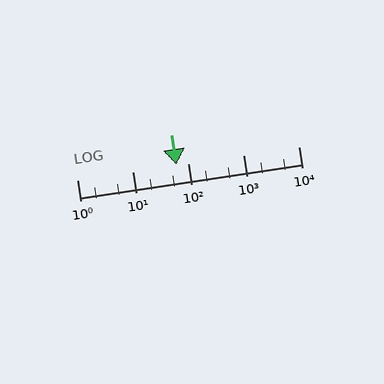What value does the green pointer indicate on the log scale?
The pointer indicates approximately 62.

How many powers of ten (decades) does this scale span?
The scale spans 4 decades, from 1 to 10000.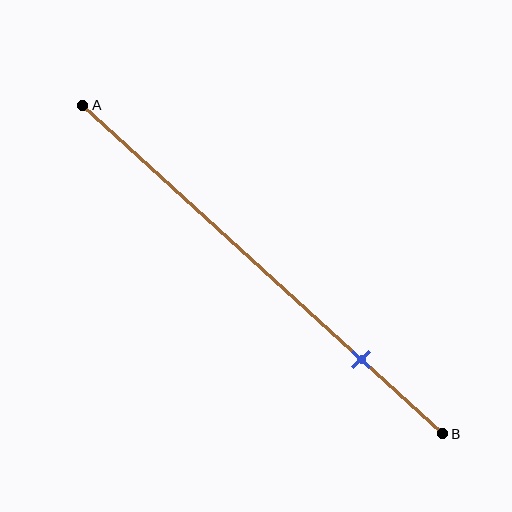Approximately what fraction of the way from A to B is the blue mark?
The blue mark is approximately 75% of the way from A to B.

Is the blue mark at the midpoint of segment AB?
No, the mark is at about 75% from A, not at the 50% midpoint.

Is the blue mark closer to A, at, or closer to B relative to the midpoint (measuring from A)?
The blue mark is closer to point B than the midpoint of segment AB.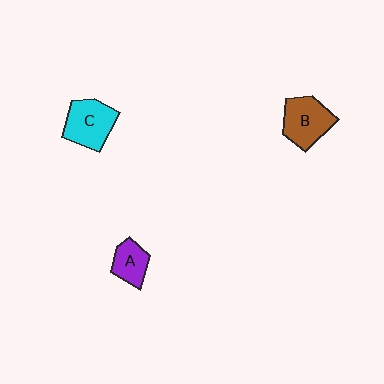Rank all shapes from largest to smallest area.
From largest to smallest: C (cyan), B (brown), A (purple).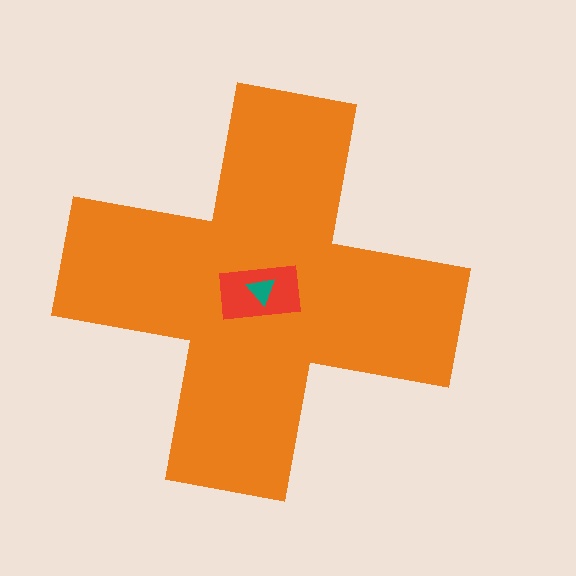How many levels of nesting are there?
3.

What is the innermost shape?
The teal triangle.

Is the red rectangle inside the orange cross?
Yes.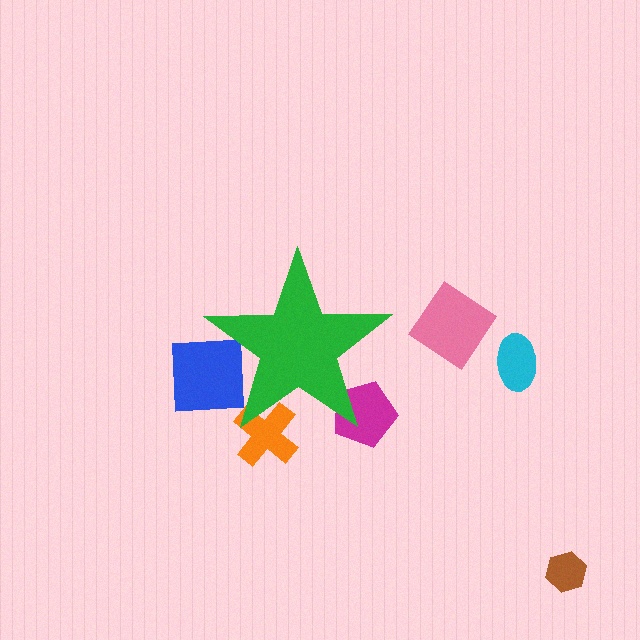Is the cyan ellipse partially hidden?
No, the cyan ellipse is fully visible.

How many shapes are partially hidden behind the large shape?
3 shapes are partially hidden.